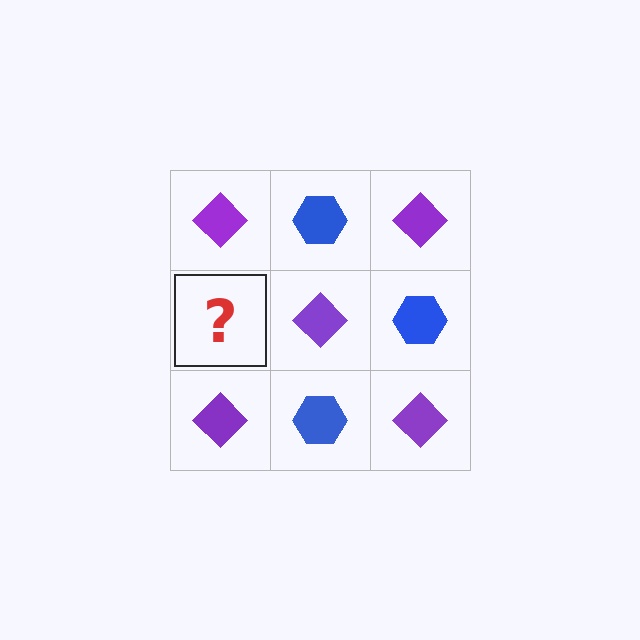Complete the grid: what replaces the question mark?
The question mark should be replaced with a blue hexagon.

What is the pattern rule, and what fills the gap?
The rule is that it alternates purple diamond and blue hexagon in a checkerboard pattern. The gap should be filled with a blue hexagon.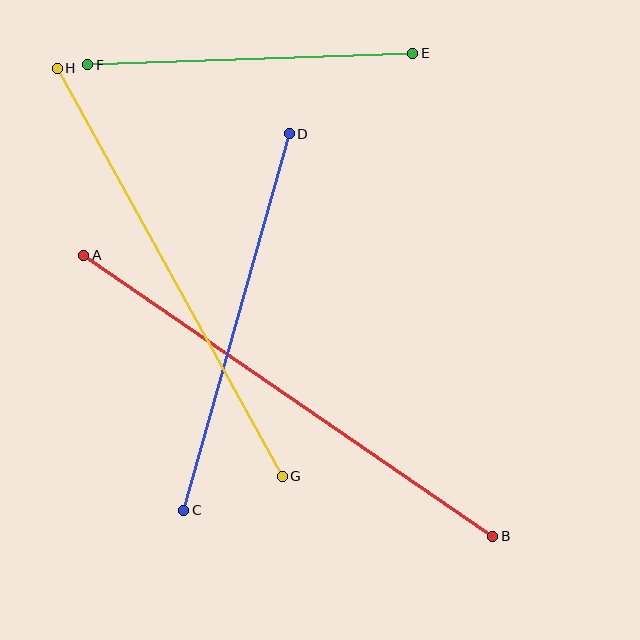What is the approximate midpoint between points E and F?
The midpoint is at approximately (250, 59) pixels.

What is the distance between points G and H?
The distance is approximately 466 pixels.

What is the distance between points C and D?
The distance is approximately 391 pixels.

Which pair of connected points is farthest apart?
Points A and B are farthest apart.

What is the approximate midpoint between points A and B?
The midpoint is at approximately (288, 396) pixels.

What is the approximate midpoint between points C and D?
The midpoint is at approximately (236, 322) pixels.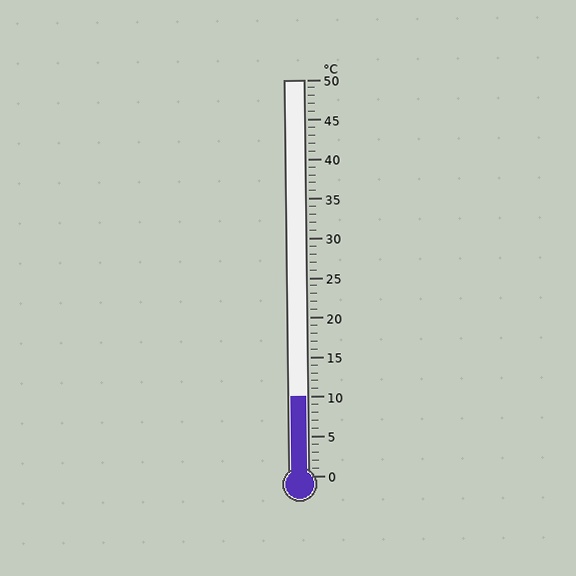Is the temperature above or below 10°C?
The temperature is at 10°C.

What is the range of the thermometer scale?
The thermometer scale ranges from 0°C to 50°C.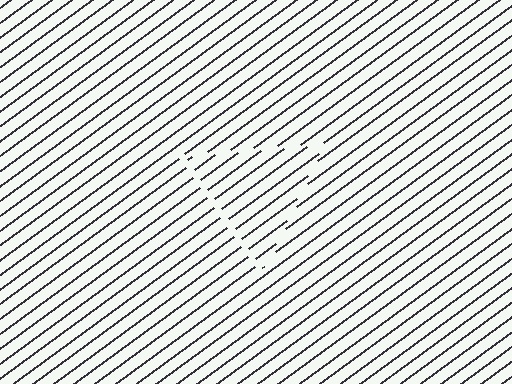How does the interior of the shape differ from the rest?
The interior of the shape contains the same grating, shifted by half a period — the contour is defined by the phase discontinuity where line-ends from the inner and outer gratings abut.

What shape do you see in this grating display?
An illusory triangle. The interior of the shape contains the same grating, shifted by half a period — the contour is defined by the phase discontinuity where line-ends from the inner and outer gratings abut.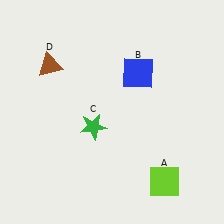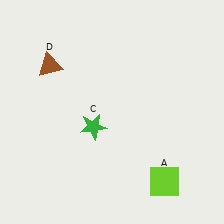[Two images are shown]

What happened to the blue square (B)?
The blue square (B) was removed in Image 2. It was in the top-right area of Image 1.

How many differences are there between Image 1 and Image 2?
There is 1 difference between the two images.